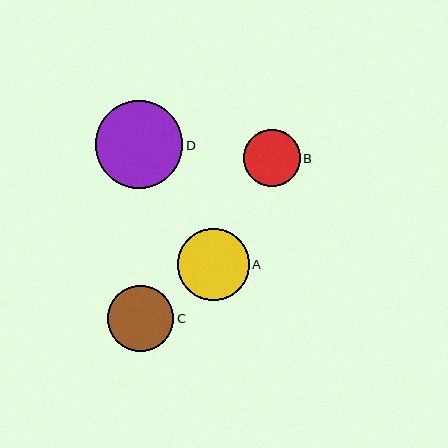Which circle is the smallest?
Circle B is the smallest with a size of approximately 57 pixels.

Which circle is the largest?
Circle D is the largest with a size of approximately 87 pixels.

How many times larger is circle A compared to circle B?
Circle A is approximately 1.3 times the size of circle B.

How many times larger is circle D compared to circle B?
Circle D is approximately 1.5 times the size of circle B.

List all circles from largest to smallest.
From largest to smallest: D, A, C, B.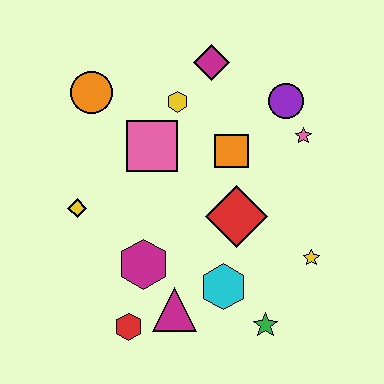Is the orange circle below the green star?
No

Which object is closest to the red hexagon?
The magenta triangle is closest to the red hexagon.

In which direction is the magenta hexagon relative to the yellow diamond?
The magenta hexagon is to the right of the yellow diamond.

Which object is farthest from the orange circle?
The green star is farthest from the orange circle.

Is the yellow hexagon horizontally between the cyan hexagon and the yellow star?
No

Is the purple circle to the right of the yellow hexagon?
Yes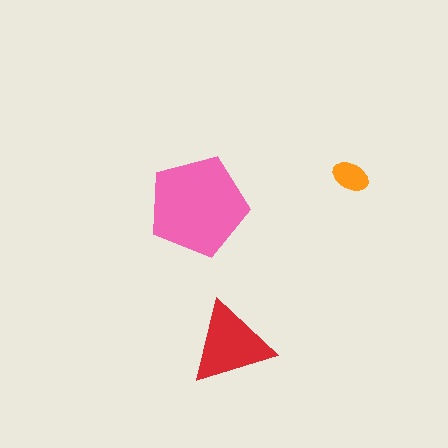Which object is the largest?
The pink pentagon.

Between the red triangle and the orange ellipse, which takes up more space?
The red triangle.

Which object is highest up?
The orange ellipse is topmost.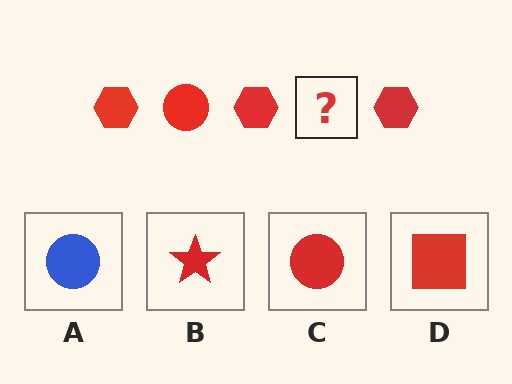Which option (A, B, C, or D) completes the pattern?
C.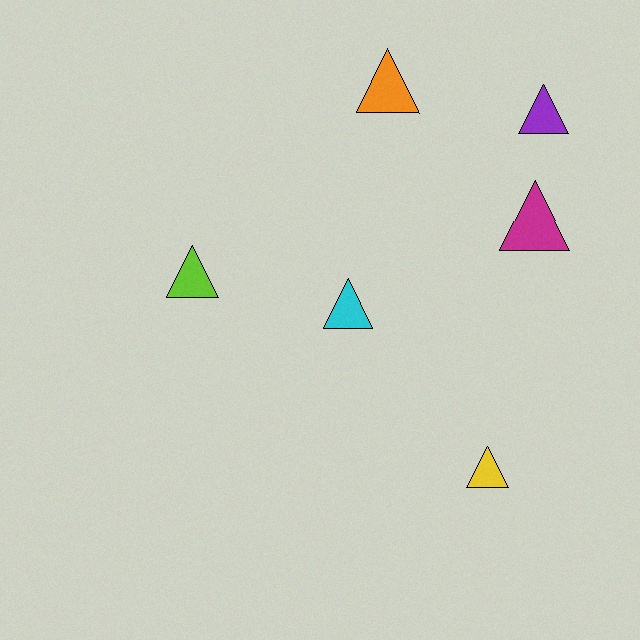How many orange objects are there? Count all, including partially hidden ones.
There is 1 orange object.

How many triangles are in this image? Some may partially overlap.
There are 6 triangles.